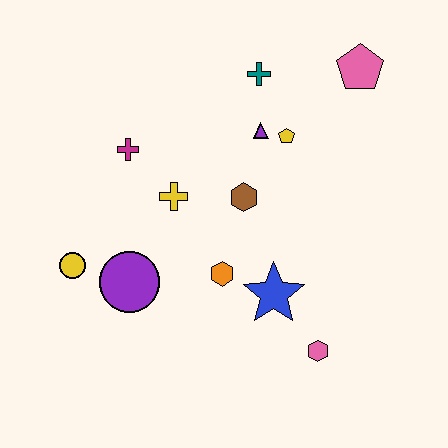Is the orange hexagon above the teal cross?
No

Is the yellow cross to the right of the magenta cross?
Yes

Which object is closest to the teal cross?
The purple triangle is closest to the teal cross.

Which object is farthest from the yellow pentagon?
The yellow circle is farthest from the yellow pentagon.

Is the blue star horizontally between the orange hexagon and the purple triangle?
No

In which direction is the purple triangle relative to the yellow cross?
The purple triangle is to the right of the yellow cross.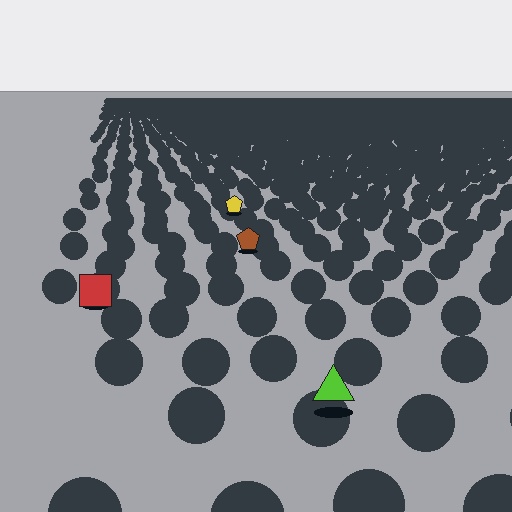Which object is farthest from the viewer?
The yellow pentagon is farthest from the viewer. It appears smaller and the ground texture around it is denser.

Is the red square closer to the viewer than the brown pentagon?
Yes. The red square is closer — you can tell from the texture gradient: the ground texture is coarser near it.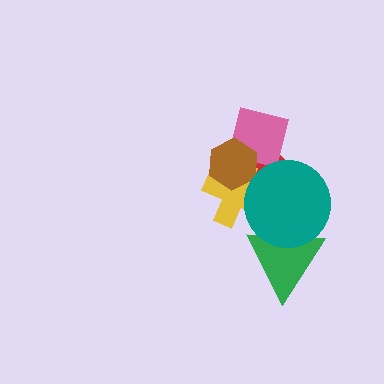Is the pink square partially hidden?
Yes, it is partially covered by another shape.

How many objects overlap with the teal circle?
3 objects overlap with the teal circle.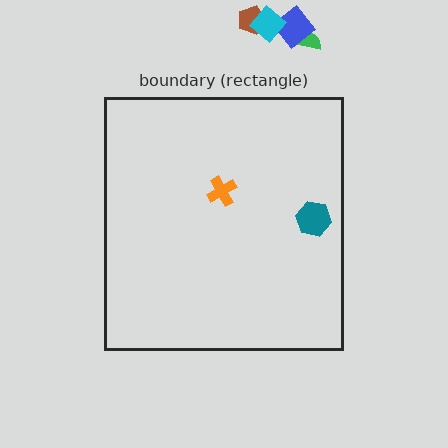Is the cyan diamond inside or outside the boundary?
Outside.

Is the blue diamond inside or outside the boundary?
Outside.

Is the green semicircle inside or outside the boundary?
Outside.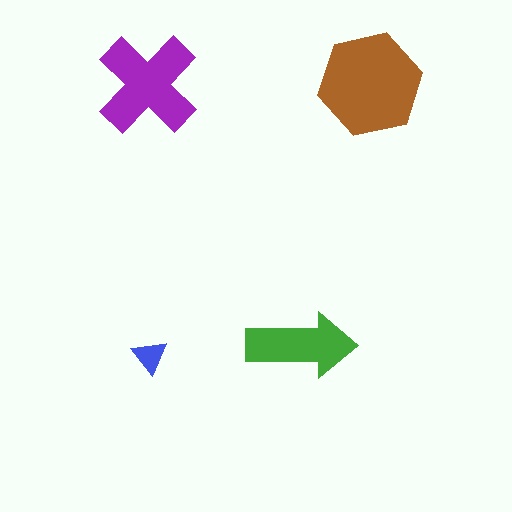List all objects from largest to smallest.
The brown hexagon, the purple cross, the green arrow, the blue triangle.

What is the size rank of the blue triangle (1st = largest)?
4th.